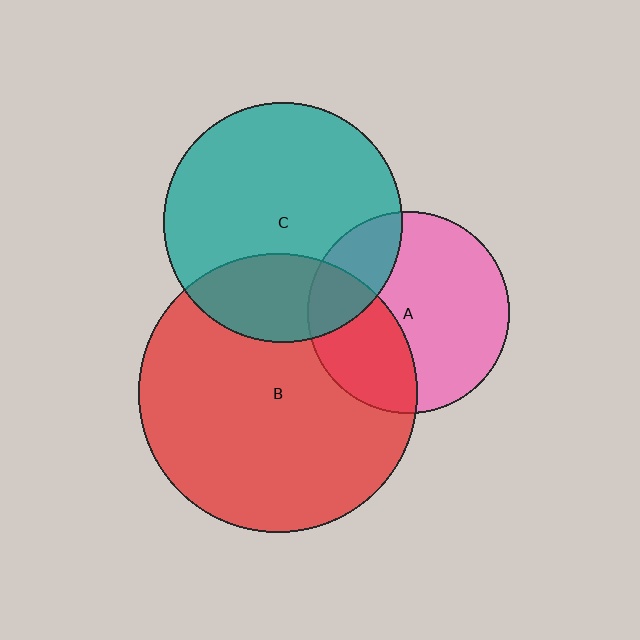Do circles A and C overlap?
Yes.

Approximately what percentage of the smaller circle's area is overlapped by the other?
Approximately 20%.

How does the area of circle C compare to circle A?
Approximately 1.4 times.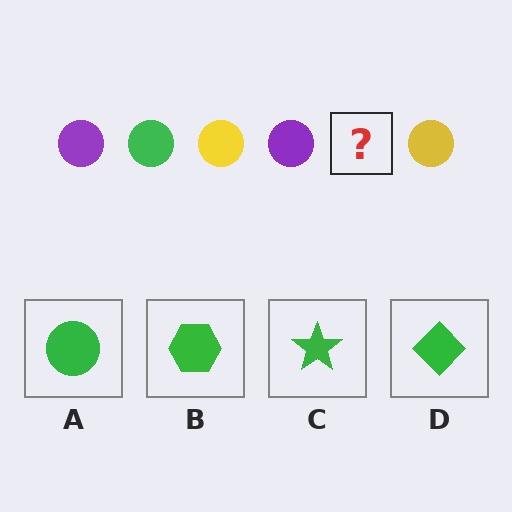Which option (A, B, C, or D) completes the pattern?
A.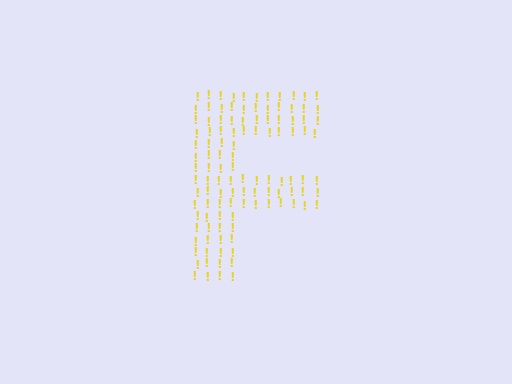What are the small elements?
The small elements are exclamation marks.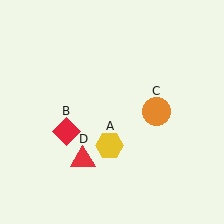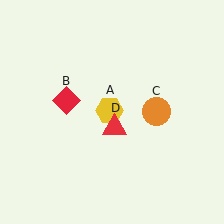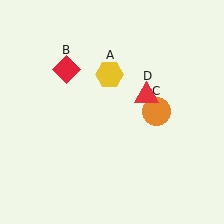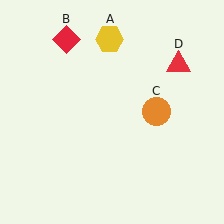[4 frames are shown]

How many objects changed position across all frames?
3 objects changed position: yellow hexagon (object A), red diamond (object B), red triangle (object D).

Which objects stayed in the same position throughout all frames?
Orange circle (object C) remained stationary.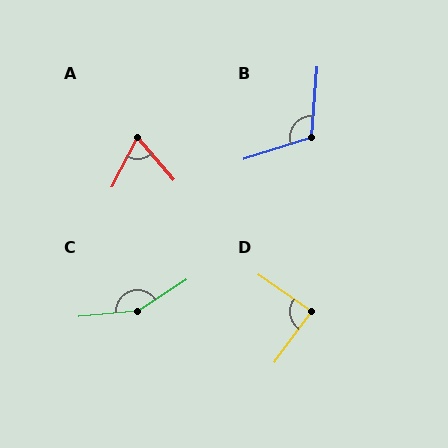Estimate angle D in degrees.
Approximately 89 degrees.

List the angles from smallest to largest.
A (68°), D (89°), B (112°), C (151°).